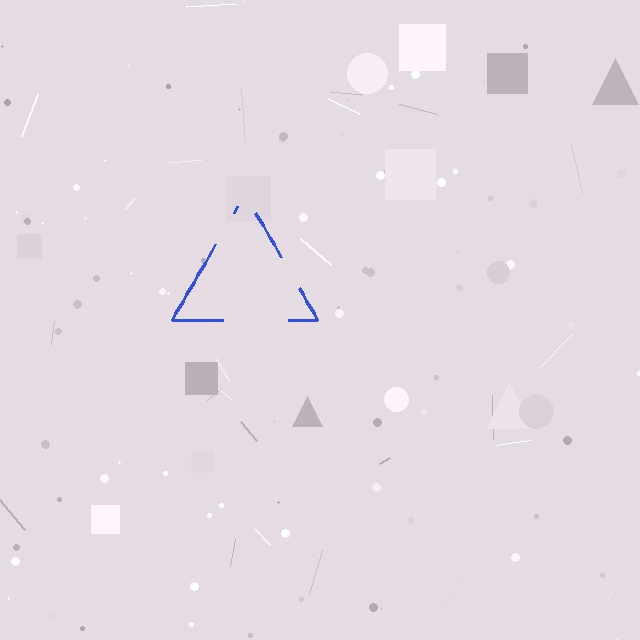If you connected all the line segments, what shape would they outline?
They would outline a triangle.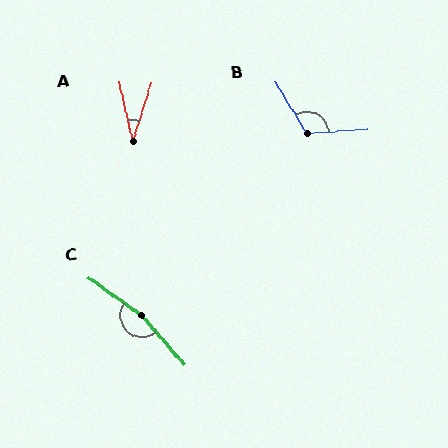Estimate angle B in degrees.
Approximately 117 degrees.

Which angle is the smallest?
A, at approximately 31 degrees.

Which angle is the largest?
C, at approximately 167 degrees.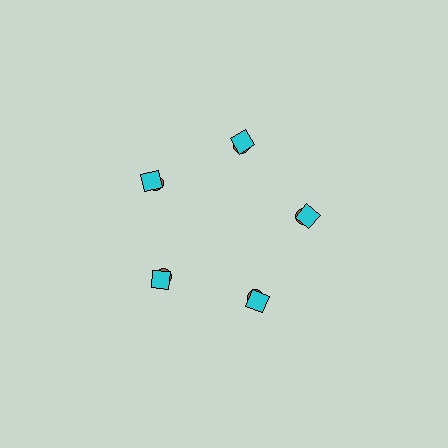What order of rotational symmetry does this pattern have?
This pattern has 5-fold rotational symmetry.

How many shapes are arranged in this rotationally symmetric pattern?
There are 10 shapes, arranged in 5 groups of 2.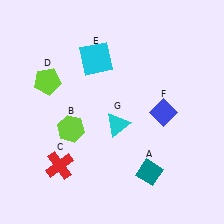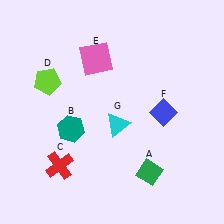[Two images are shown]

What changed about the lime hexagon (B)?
In Image 1, B is lime. In Image 2, it changed to teal.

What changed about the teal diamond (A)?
In Image 1, A is teal. In Image 2, it changed to green.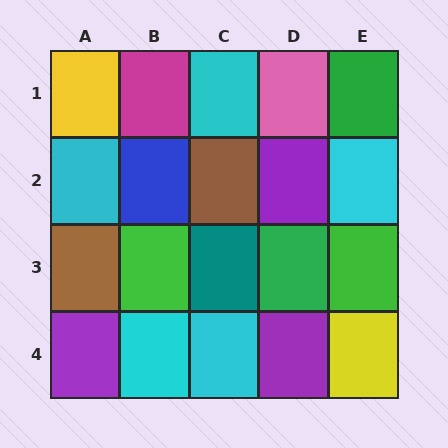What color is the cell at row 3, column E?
Green.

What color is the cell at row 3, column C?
Teal.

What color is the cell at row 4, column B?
Cyan.